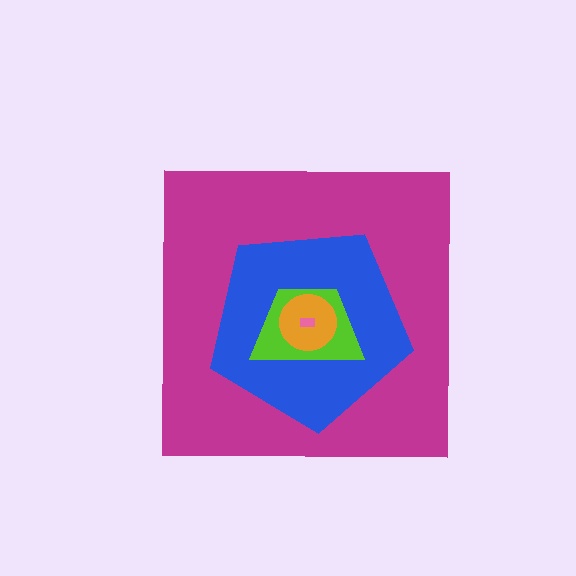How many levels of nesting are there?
5.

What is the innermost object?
The pink rectangle.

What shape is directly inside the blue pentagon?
The lime trapezoid.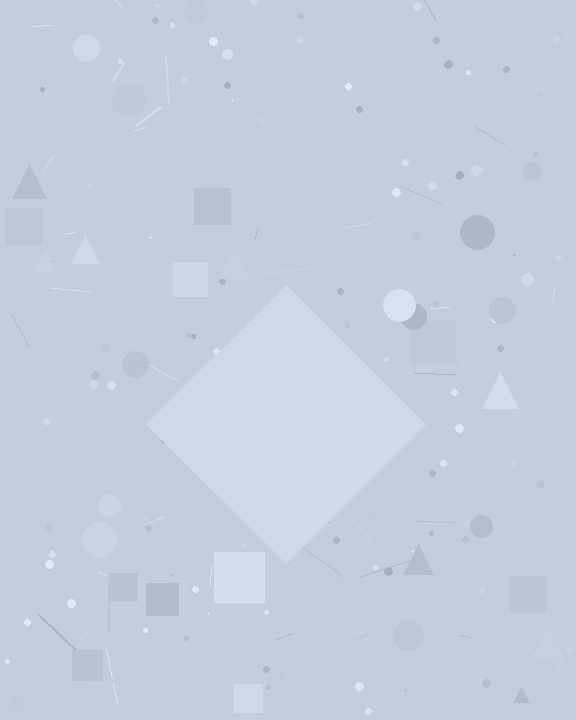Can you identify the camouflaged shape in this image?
The camouflaged shape is a diamond.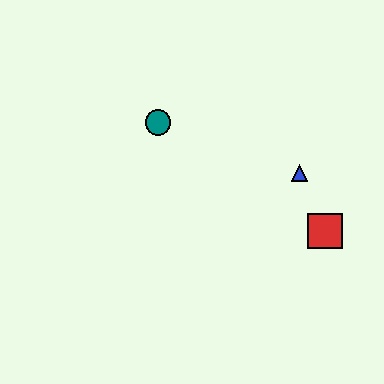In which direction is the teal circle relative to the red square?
The teal circle is to the left of the red square.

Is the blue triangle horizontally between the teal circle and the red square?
Yes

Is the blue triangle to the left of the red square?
Yes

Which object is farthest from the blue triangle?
The teal circle is farthest from the blue triangle.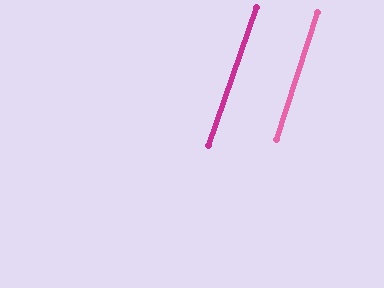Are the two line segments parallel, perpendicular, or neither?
Parallel — their directions differ by only 1.2°.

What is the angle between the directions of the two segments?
Approximately 1 degree.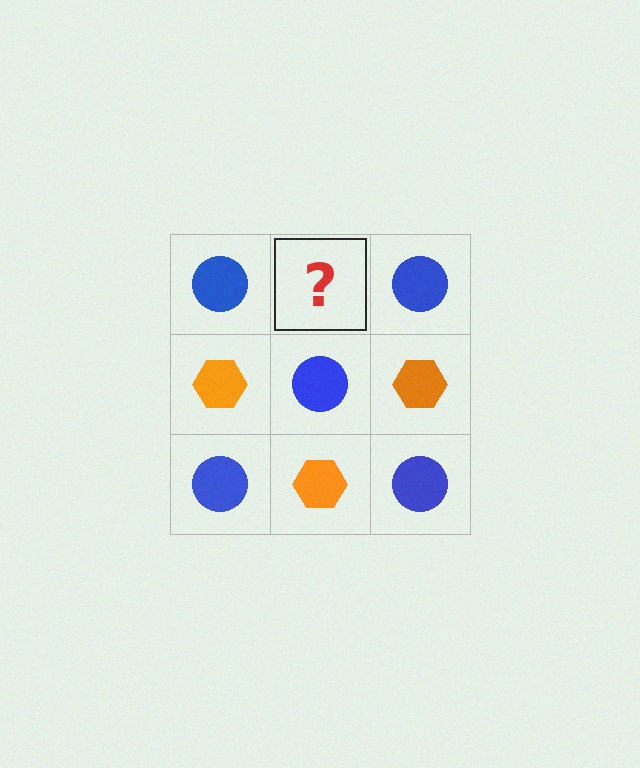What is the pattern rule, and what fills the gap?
The rule is that it alternates blue circle and orange hexagon in a checkerboard pattern. The gap should be filled with an orange hexagon.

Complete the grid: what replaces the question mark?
The question mark should be replaced with an orange hexagon.